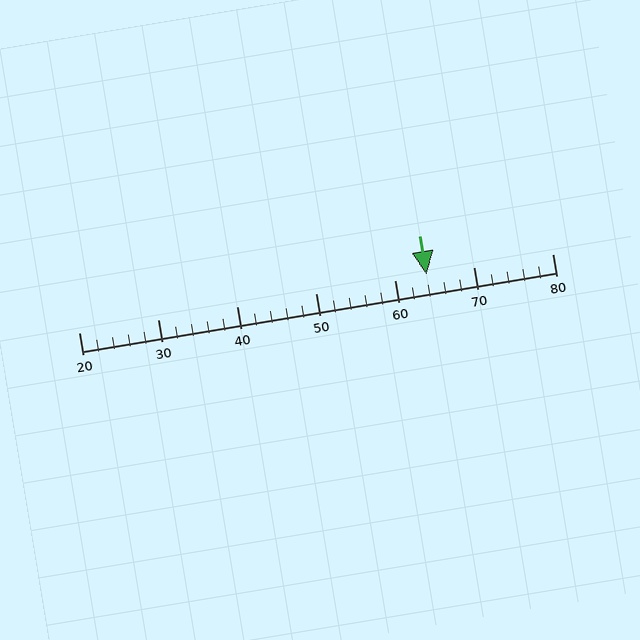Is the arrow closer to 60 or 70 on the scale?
The arrow is closer to 60.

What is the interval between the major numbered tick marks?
The major tick marks are spaced 10 units apart.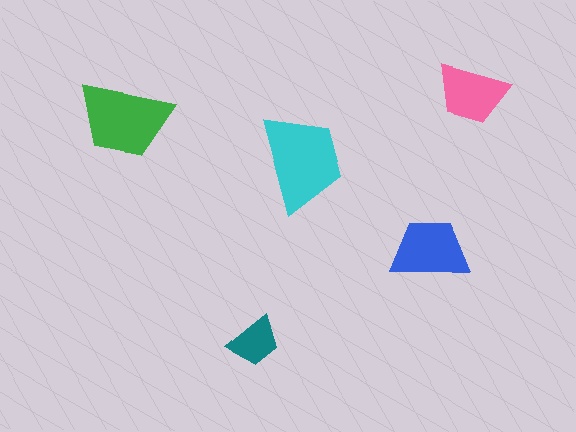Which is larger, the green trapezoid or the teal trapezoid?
The green one.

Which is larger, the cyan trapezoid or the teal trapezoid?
The cyan one.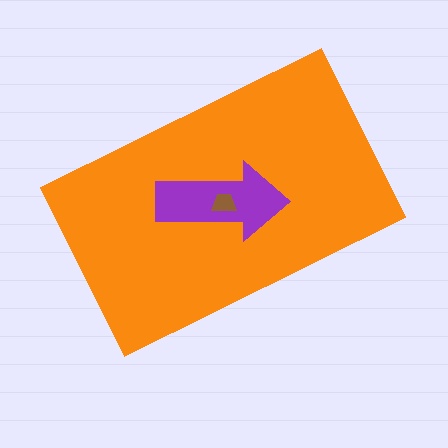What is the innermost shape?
The brown trapezoid.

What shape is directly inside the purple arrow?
The brown trapezoid.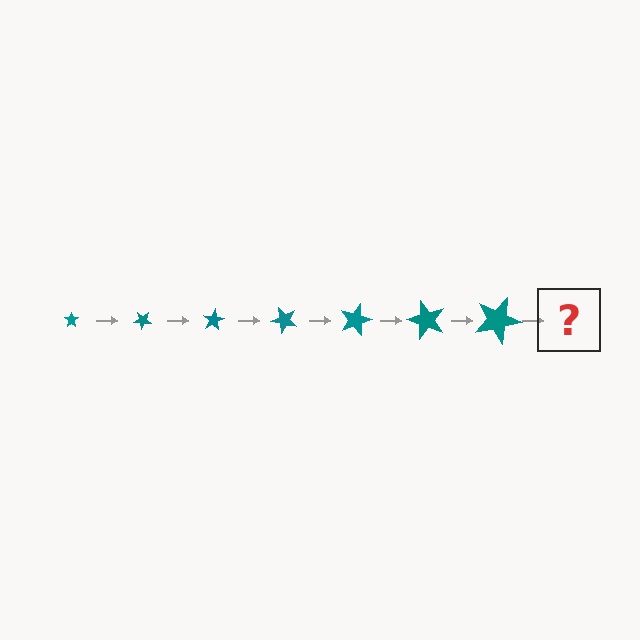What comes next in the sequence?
The next element should be a star, larger than the previous one and rotated 280 degrees from the start.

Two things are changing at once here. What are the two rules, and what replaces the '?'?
The two rules are that the star grows larger each step and it rotates 40 degrees each step. The '?' should be a star, larger than the previous one and rotated 280 degrees from the start.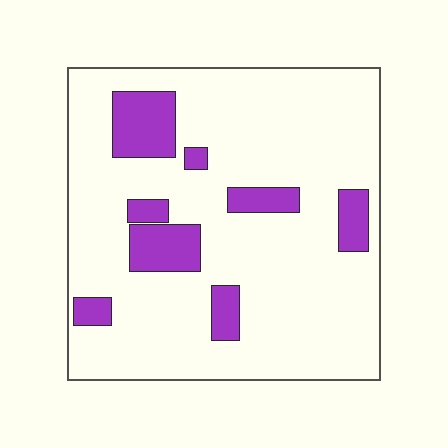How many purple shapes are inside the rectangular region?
8.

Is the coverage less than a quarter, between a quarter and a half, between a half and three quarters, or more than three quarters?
Less than a quarter.